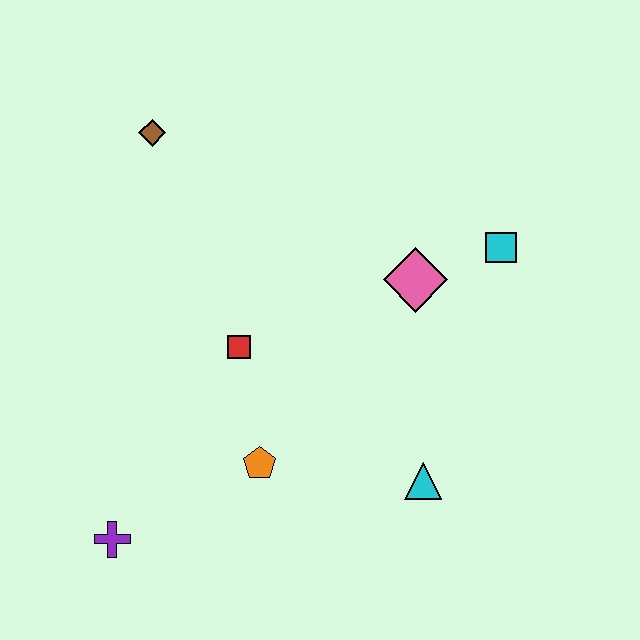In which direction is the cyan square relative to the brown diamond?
The cyan square is to the right of the brown diamond.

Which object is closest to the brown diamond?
The red square is closest to the brown diamond.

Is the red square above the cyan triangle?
Yes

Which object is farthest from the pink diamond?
The purple cross is farthest from the pink diamond.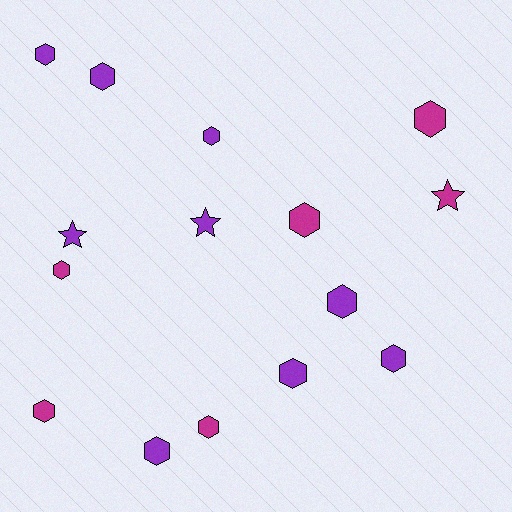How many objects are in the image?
There are 15 objects.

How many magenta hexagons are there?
There are 5 magenta hexagons.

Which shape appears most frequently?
Hexagon, with 12 objects.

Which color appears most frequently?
Purple, with 9 objects.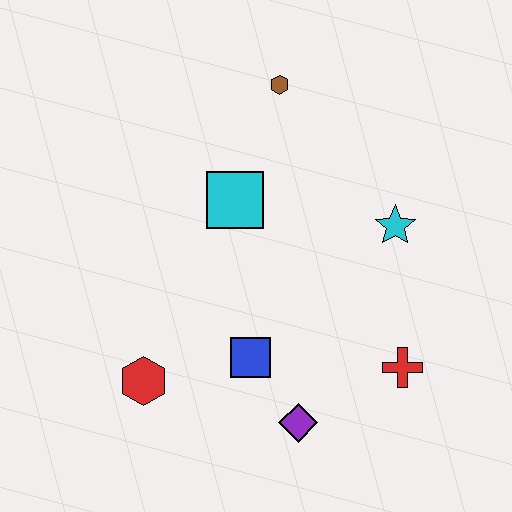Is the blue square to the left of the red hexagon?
No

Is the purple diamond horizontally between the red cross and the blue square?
Yes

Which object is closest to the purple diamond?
The blue square is closest to the purple diamond.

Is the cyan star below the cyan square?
Yes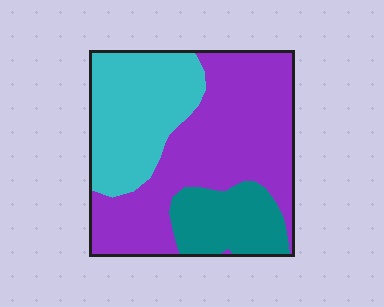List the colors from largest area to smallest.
From largest to smallest: purple, cyan, teal.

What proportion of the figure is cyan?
Cyan takes up about one third (1/3) of the figure.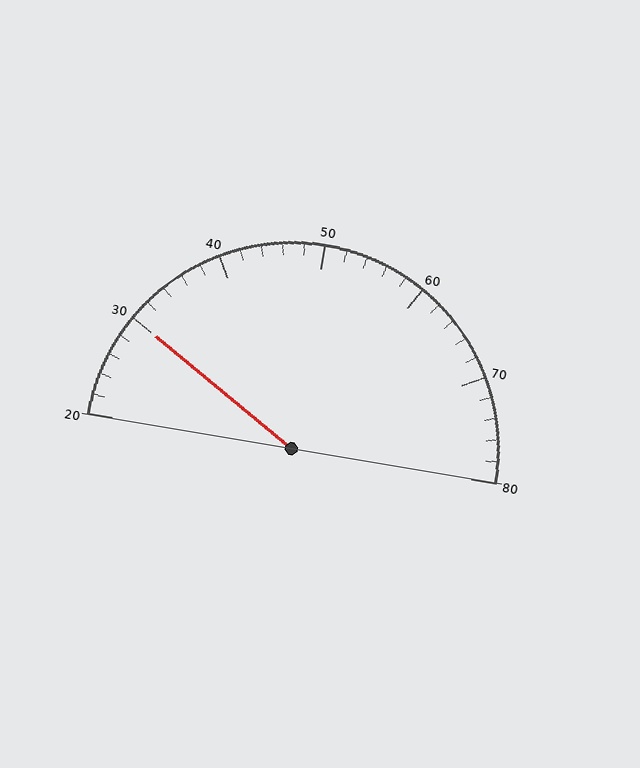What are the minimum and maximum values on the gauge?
The gauge ranges from 20 to 80.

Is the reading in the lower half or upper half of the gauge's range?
The reading is in the lower half of the range (20 to 80).